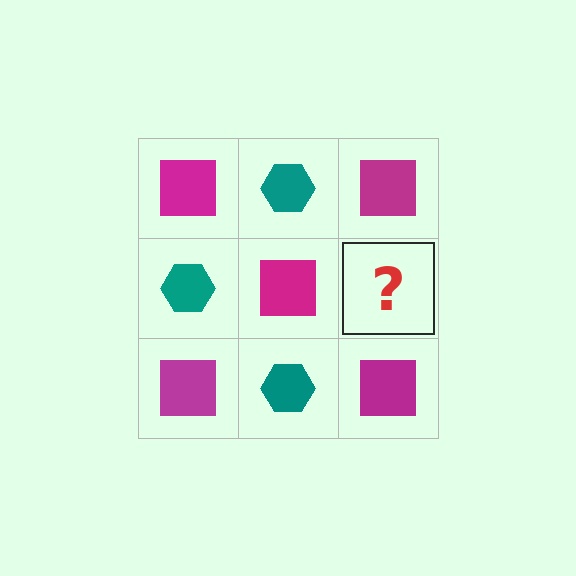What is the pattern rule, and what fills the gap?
The rule is that it alternates magenta square and teal hexagon in a checkerboard pattern. The gap should be filled with a teal hexagon.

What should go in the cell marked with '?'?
The missing cell should contain a teal hexagon.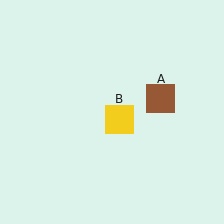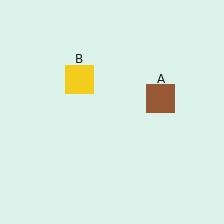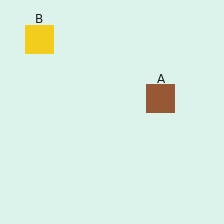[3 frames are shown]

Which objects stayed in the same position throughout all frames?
Brown square (object A) remained stationary.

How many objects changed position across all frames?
1 object changed position: yellow square (object B).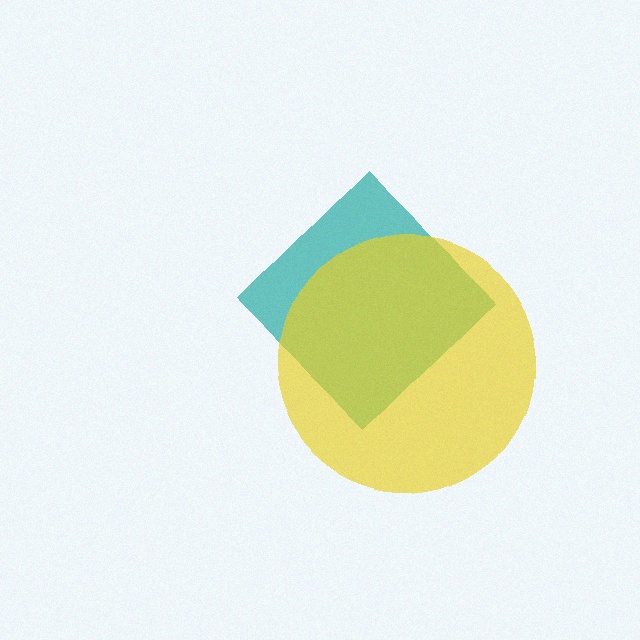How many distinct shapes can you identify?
There are 2 distinct shapes: a teal diamond, a yellow circle.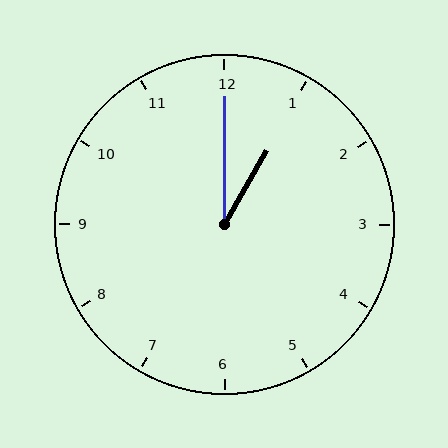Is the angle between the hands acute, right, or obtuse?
It is acute.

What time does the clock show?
1:00.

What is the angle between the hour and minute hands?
Approximately 30 degrees.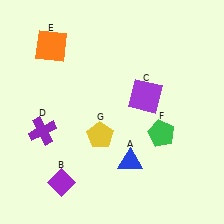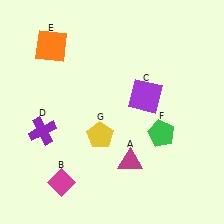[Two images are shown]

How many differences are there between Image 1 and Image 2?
There are 2 differences between the two images.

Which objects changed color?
A changed from blue to magenta. B changed from purple to magenta.